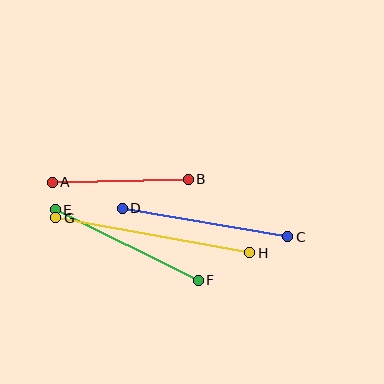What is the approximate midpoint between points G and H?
The midpoint is at approximately (153, 235) pixels.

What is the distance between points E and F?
The distance is approximately 159 pixels.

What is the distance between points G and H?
The distance is approximately 197 pixels.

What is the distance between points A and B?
The distance is approximately 136 pixels.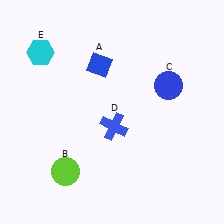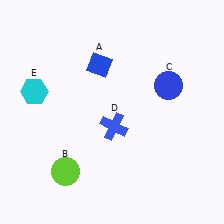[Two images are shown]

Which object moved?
The cyan hexagon (E) moved down.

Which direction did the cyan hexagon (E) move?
The cyan hexagon (E) moved down.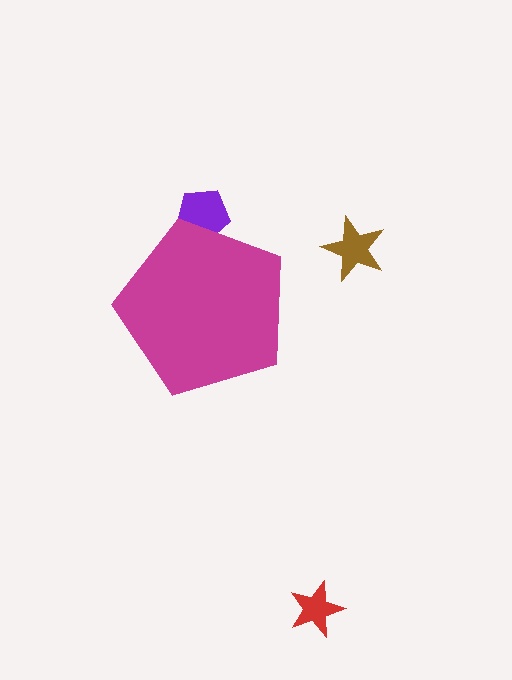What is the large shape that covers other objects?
A magenta pentagon.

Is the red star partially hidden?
No, the red star is fully visible.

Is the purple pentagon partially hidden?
Yes, the purple pentagon is partially hidden behind the magenta pentagon.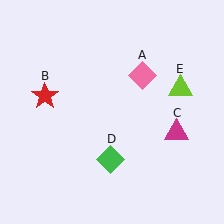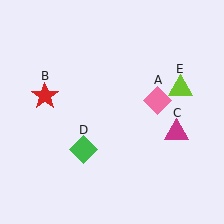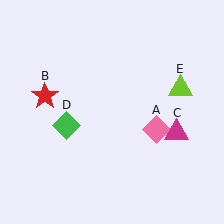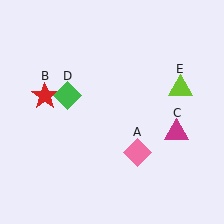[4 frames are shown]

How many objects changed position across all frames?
2 objects changed position: pink diamond (object A), green diamond (object D).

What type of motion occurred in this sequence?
The pink diamond (object A), green diamond (object D) rotated clockwise around the center of the scene.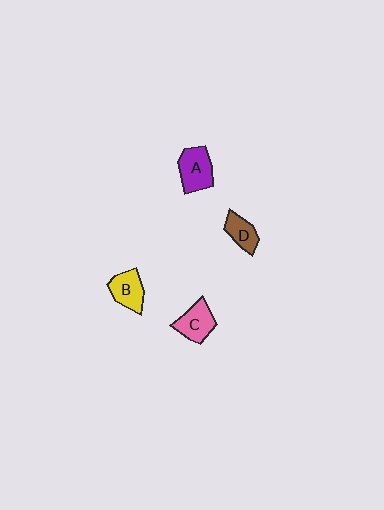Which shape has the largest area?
Shape A (purple).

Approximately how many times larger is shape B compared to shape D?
Approximately 1.2 times.